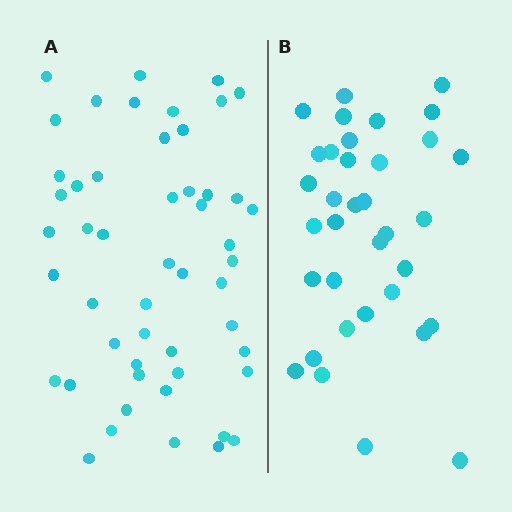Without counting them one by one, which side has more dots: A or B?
Region A (the left region) has more dots.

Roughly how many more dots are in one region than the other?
Region A has approximately 15 more dots than region B.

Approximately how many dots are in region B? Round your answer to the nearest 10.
About 40 dots. (The exact count is 35, which rounds to 40.)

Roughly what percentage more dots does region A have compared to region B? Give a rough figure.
About 45% more.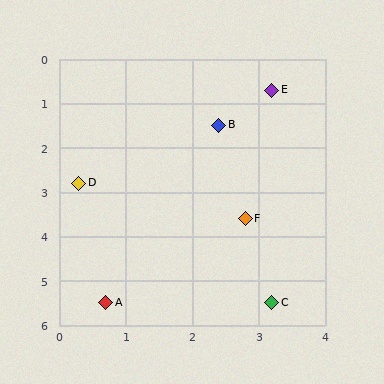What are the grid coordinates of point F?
Point F is at approximately (2.8, 3.6).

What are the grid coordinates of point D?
Point D is at approximately (0.3, 2.8).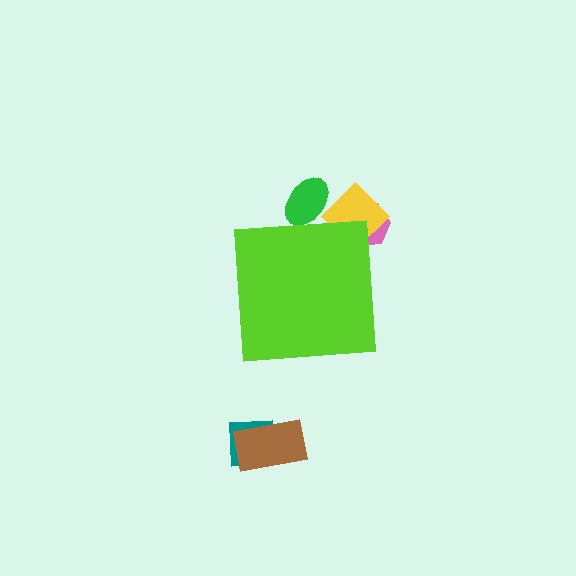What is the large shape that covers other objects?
A lime square.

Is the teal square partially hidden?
No, the teal square is fully visible.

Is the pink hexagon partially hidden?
Yes, the pink hexagon is partially hidden behind the lime square.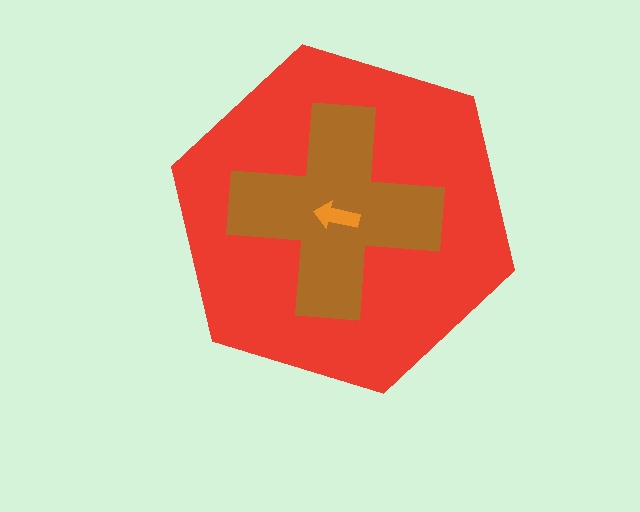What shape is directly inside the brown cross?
The orange arrow.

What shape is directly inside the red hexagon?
The brown cross.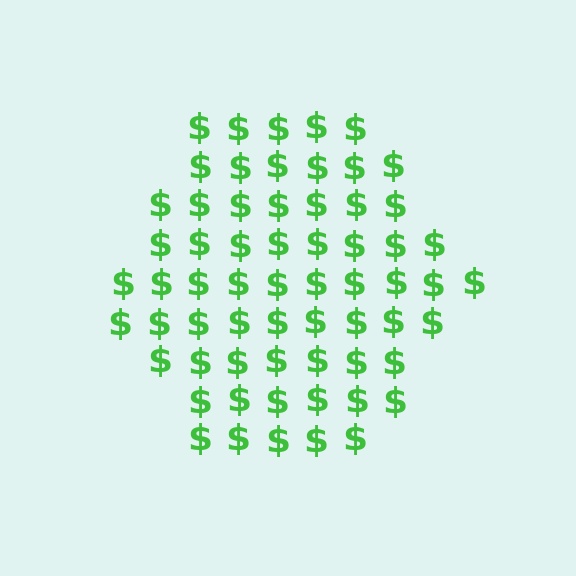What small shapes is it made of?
It is made of small dollar signs.